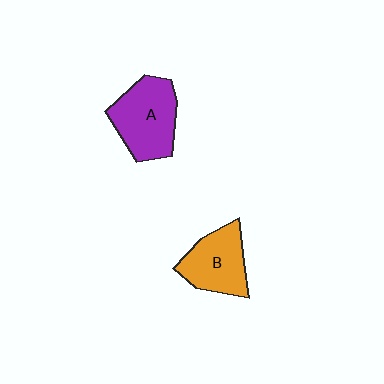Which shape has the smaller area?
Shape B (orange).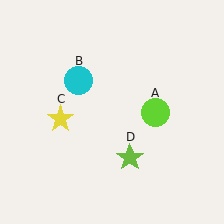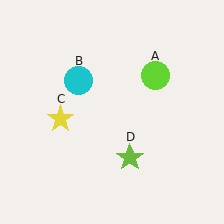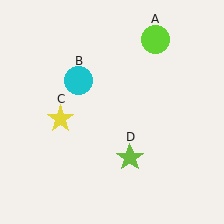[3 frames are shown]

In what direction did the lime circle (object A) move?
The lime circle (object A) moved up.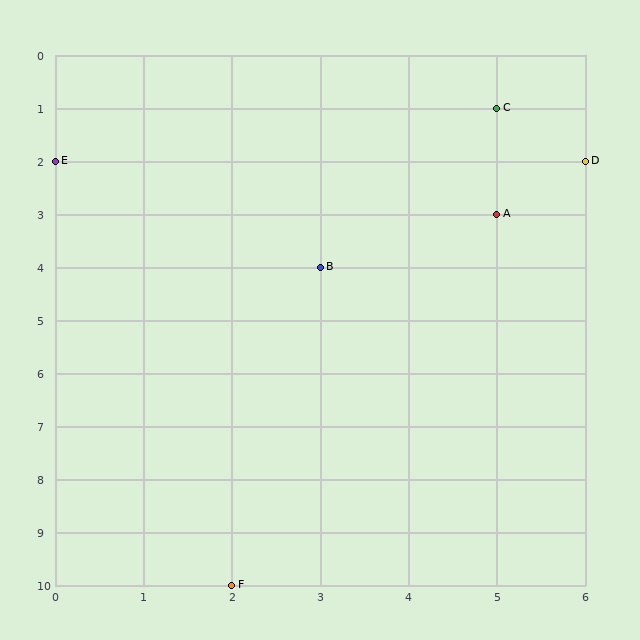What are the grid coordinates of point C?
Point C is at grid coordinates (5, 1).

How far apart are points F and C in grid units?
Points F and C are 3 columns and 9 rows apart (about 9.5 grid units diagonally).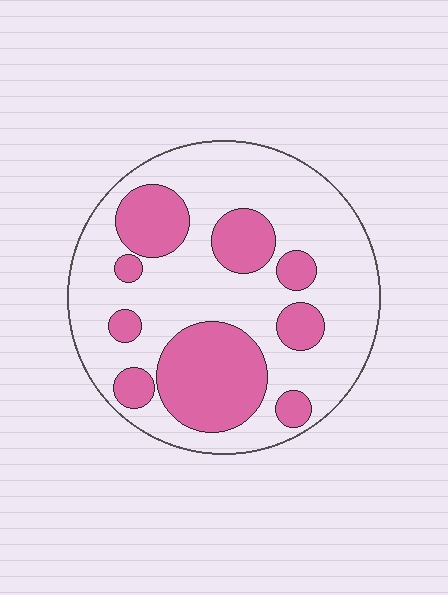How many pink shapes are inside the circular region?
9.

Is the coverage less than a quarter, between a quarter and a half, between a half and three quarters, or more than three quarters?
Between a quarter and a half.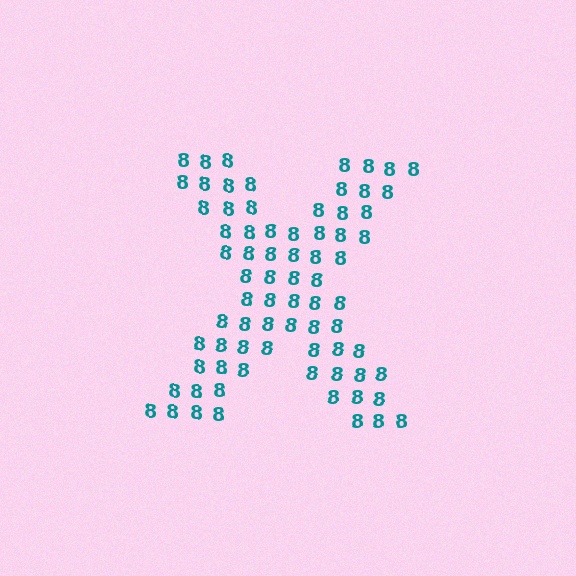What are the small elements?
The small elements are digit 8's.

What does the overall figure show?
The overall figure shows the letter X.